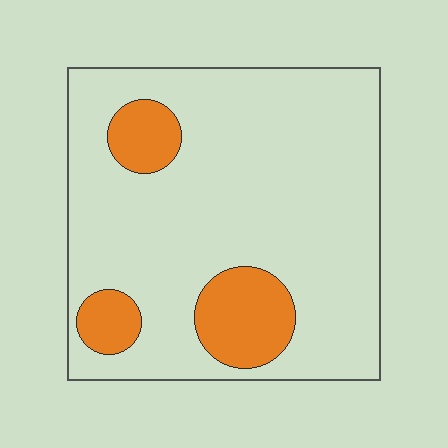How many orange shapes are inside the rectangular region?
3.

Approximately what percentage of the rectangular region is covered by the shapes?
Approximately 15%.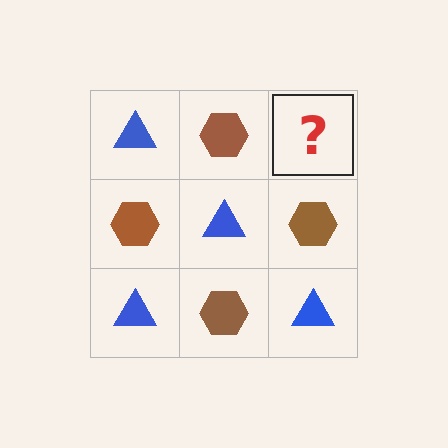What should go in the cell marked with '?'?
The missing cell should contain a blue triangle.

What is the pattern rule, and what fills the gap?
The rule is that it alternates blue triangle and brown hexagon in a checkerboard pattern. The gap should be filled with a blue triangle.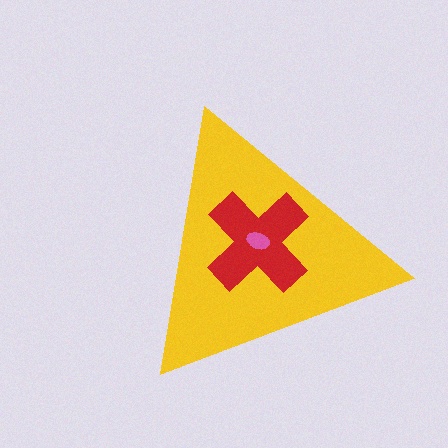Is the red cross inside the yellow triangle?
Yes.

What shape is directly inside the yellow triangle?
The red cross.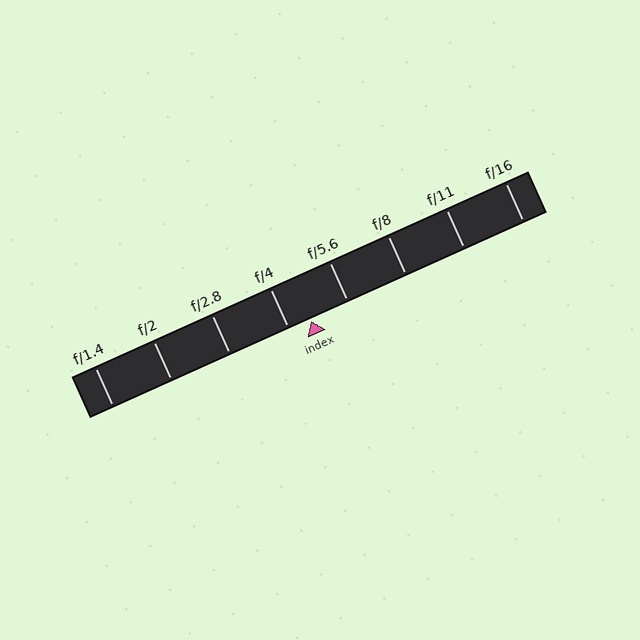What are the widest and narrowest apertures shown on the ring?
The widest aperture shown is f/1.4 and the narrowest is f/16.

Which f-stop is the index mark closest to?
The index mark is closest to f/4.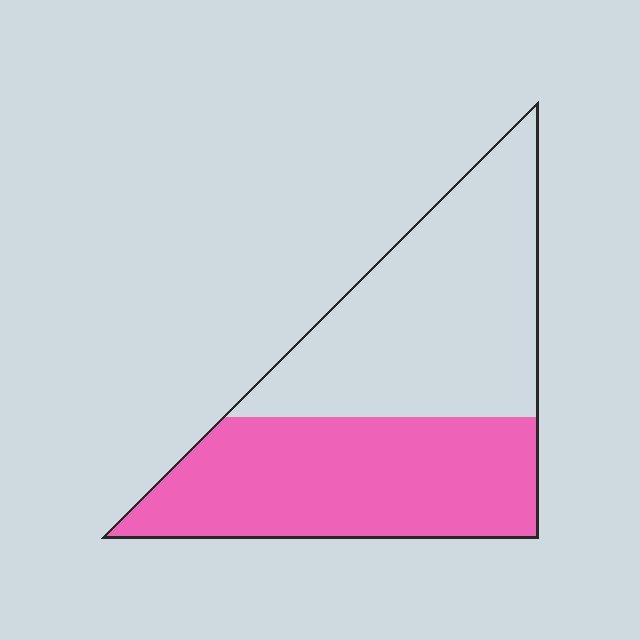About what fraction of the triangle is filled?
About one half (1/2).